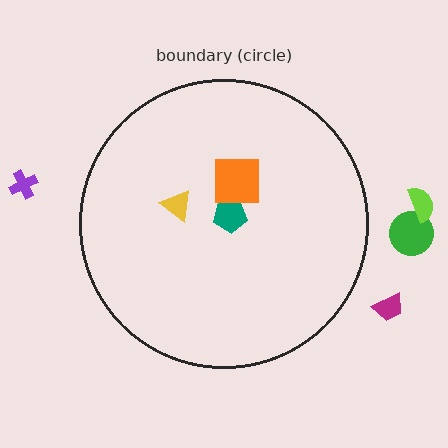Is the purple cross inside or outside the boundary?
Outside.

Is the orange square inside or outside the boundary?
Inside.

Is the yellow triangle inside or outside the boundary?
Inside.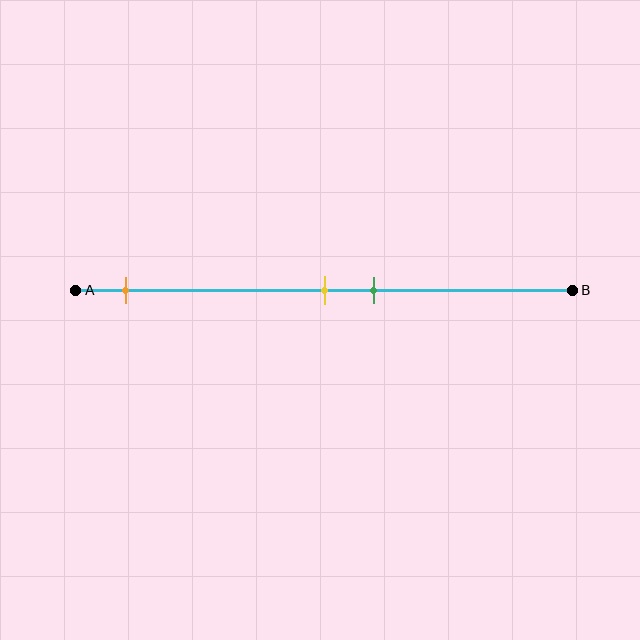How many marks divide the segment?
There are 3 marks dividing the segment.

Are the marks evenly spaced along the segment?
No, the marks are not evenly spaced.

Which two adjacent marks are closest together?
The yellow and green marks are the closest adjacent pair.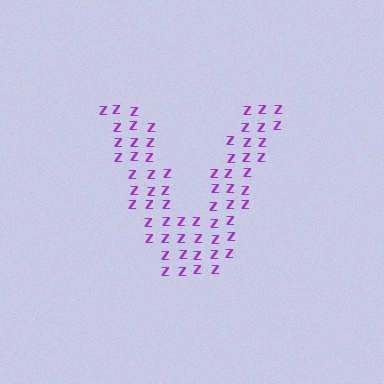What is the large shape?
The large shape is the letter V.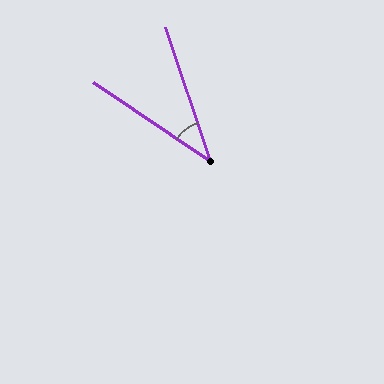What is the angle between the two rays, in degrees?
Approximately 37 degrees.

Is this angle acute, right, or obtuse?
It is acute.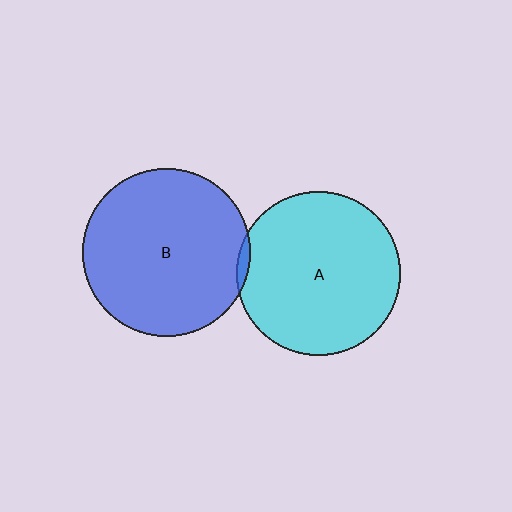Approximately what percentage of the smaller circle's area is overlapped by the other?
Approximately 5%.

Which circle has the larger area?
Circle B (blue).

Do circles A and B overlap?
Yes.